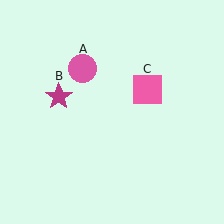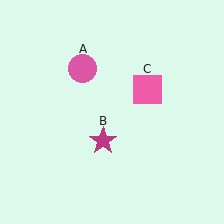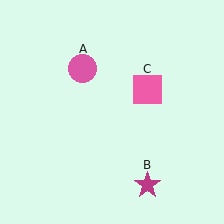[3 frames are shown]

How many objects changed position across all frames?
1 object changed position: magenta star (object B).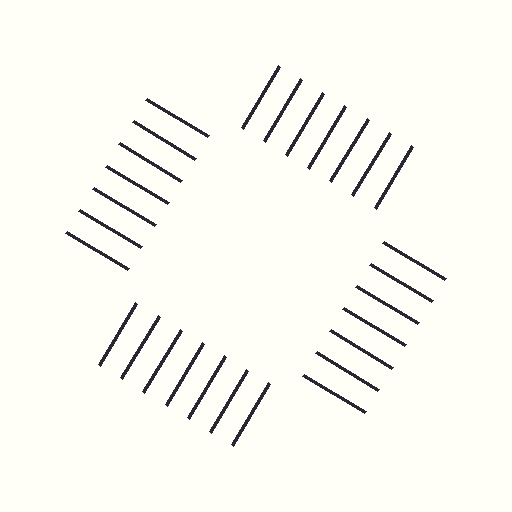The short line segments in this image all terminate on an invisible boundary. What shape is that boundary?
An illusory square — the line segments terminate on its edges but no continuous stroke is drawn.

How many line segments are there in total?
28 — 7 along each of the 4 edges.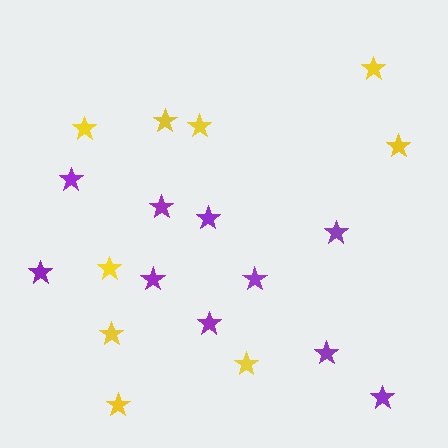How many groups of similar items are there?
There are 2 groups: one group of purple stars (10) and one group of yellow stars (9).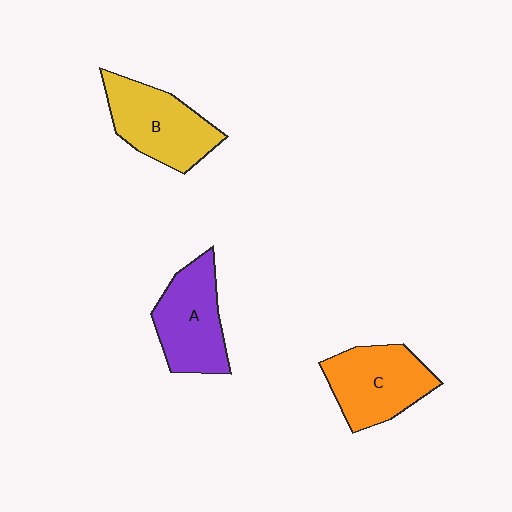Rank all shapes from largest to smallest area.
From largest to smallest: B (yellow), C (orange), A (purple).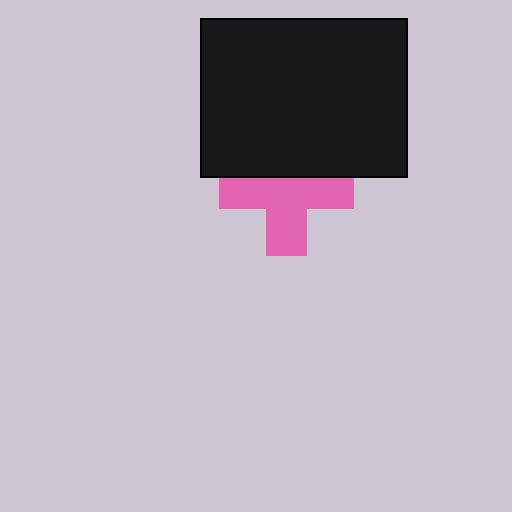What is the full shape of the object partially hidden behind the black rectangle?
The partially hidden object is a pink cross.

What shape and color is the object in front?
The object in front is a black rectangle.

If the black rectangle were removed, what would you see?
You would see the complete pink cross.